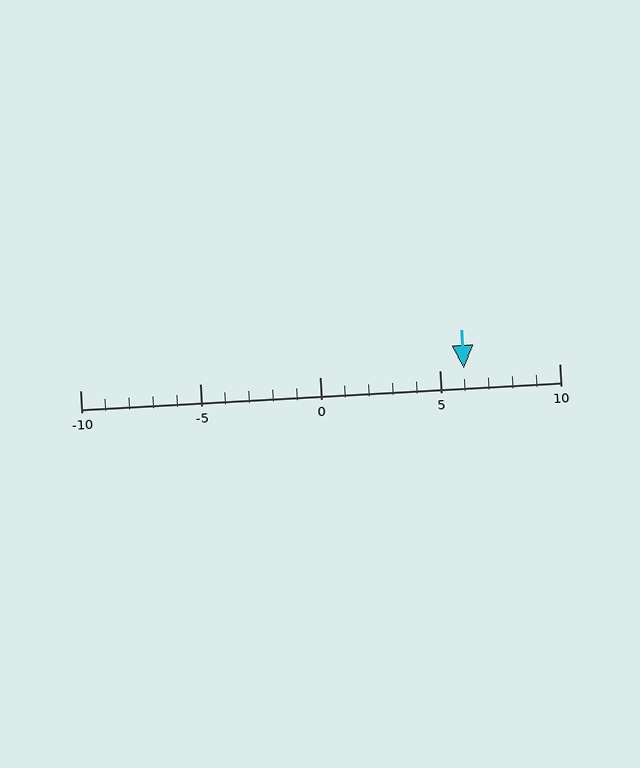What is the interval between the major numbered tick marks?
The major tick marks are spaced 5 units apart.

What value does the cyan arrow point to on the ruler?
The cyan arrow points to approximately 6.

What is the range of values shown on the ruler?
The ruler shows values from -10 to 10.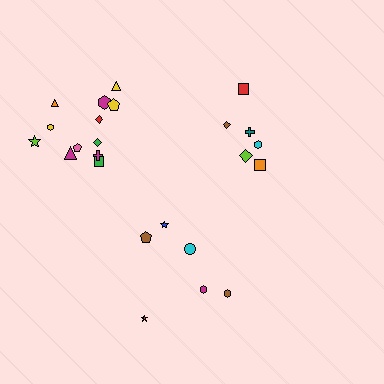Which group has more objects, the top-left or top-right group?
The top-left group.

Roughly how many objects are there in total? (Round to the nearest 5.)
Roughly 25 objects in total.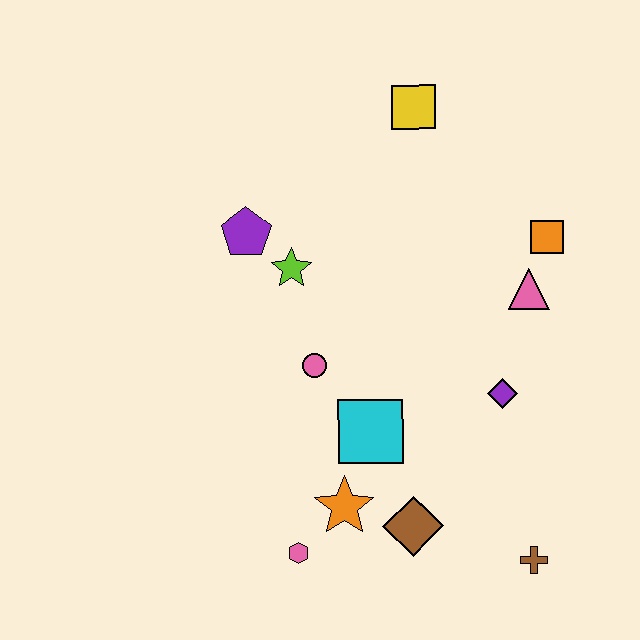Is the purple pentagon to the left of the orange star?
Yes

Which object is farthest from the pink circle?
The brown cross is farthest from the pink circle.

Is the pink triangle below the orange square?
Yes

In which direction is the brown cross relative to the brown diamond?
The brown cross is to the right of the brown diamond.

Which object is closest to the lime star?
The purple pentagon is closest to the lime star.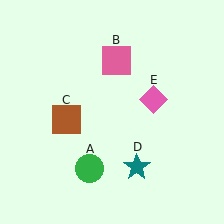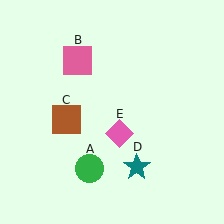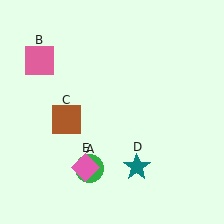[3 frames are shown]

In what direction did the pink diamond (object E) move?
The pink diamond (object E) moved down and to the left.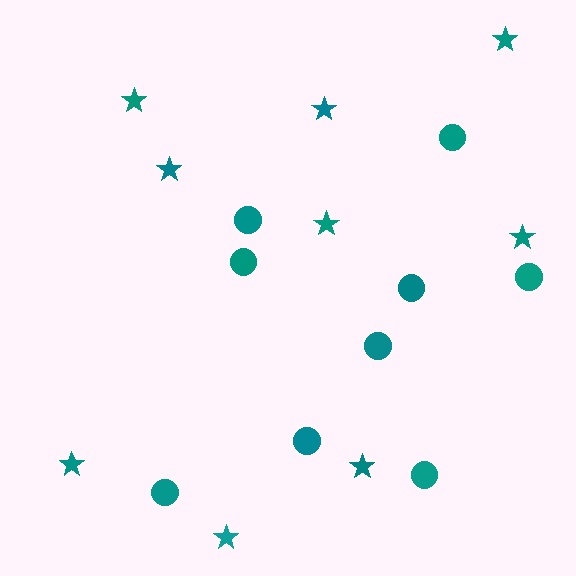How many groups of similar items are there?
There are 2 groups: one group of stars (9) and one group of circles (9).